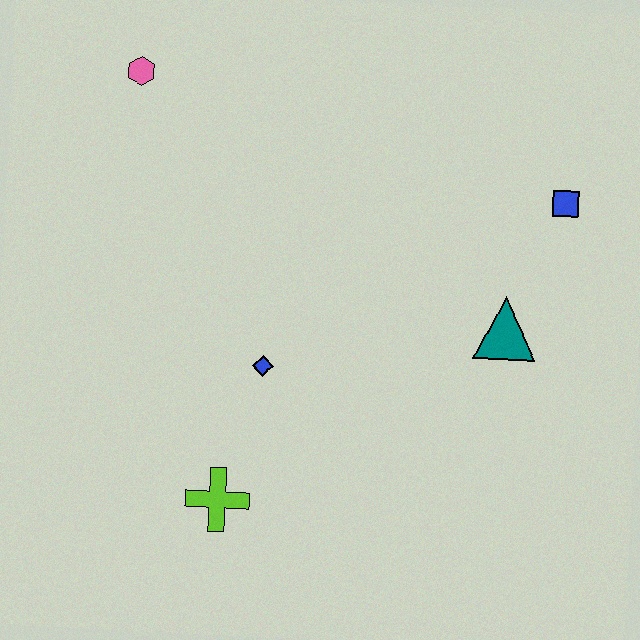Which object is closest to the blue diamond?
The lime cross is closest to the blue diamond.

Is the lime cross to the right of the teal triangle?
No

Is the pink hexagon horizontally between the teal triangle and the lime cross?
No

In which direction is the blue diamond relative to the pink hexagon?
The blue diamond is below the pink hexagon.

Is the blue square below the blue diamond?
No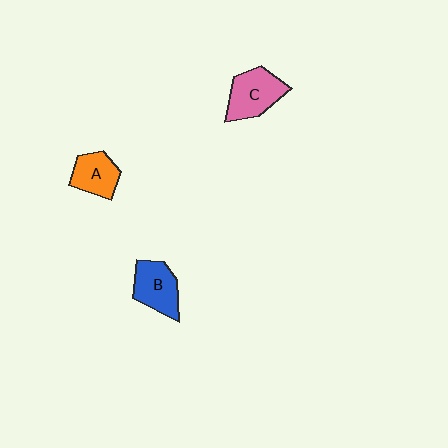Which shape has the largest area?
Shape C (pink).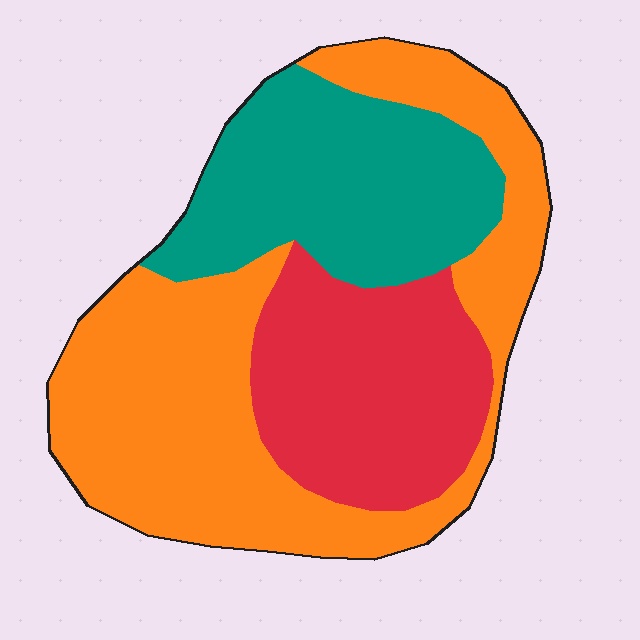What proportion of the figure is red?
Red takes up about one quarter (1/4) of the figure.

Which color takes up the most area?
Orange, at roughly 45%.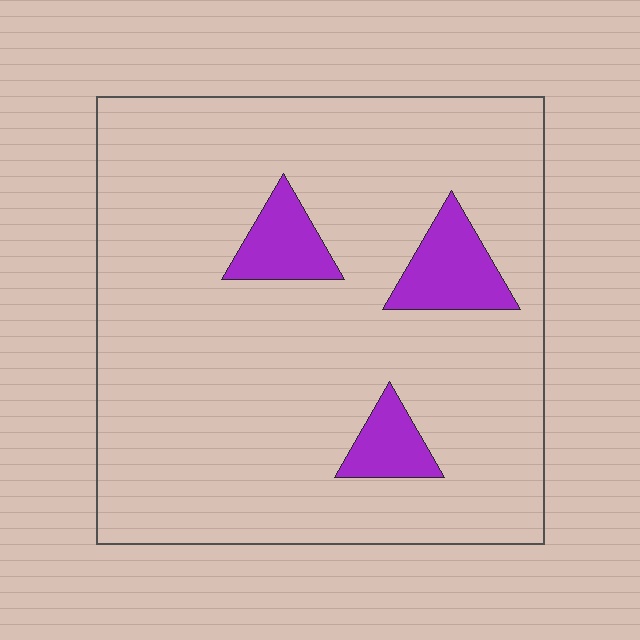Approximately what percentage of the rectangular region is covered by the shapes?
Approximately 10%.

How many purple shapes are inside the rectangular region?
3.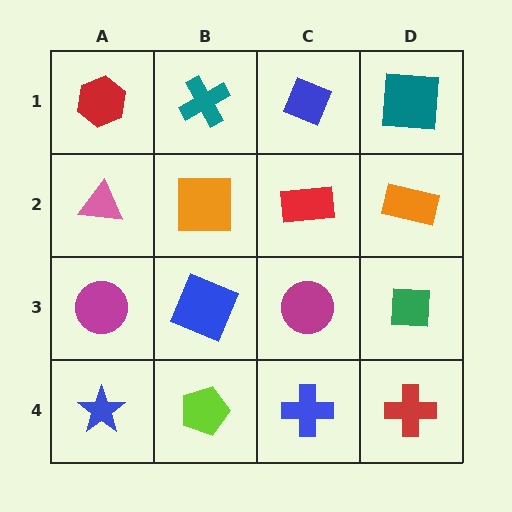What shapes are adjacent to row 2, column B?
A teal cross (row 1, column B), a blue square (row 3, column B), a pink triangle (row 2, column A), a red rectangle (row 2, column C).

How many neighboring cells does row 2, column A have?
3.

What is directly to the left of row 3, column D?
A magenta circle.